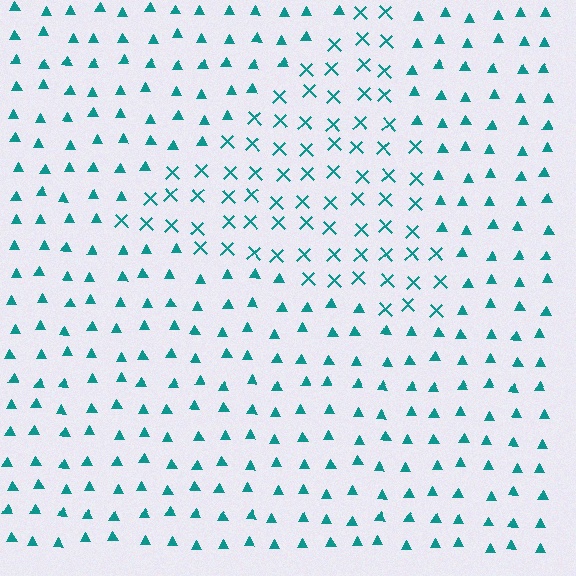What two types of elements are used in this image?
The image uses X marks inside the triangle region and triangles outside it.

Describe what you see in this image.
The image is filled with small teal elements arranged in a uniform grid. A triangle-shaped region contains X marks, while the surrounding area contains triangles. The boundary is defined purely by the change in element shape.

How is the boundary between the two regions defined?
The boundary is defined by a change in element shape: X marks inside vs. triangles outside. All elements share the same color and spacing.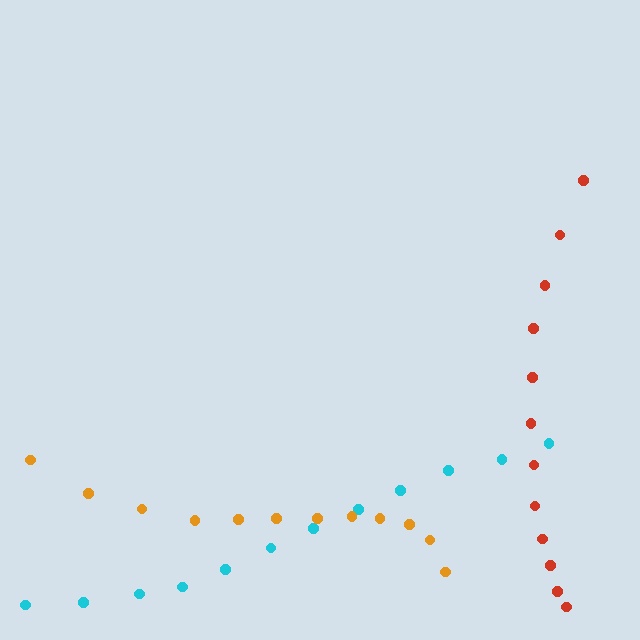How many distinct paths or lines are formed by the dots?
There are 3 distinct paths.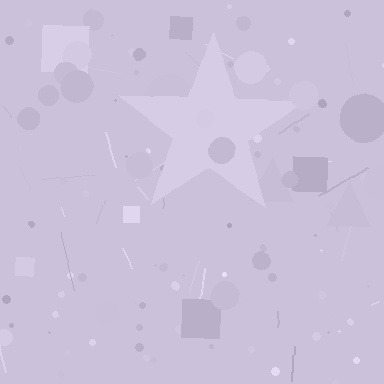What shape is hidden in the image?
A star is hidden in the image.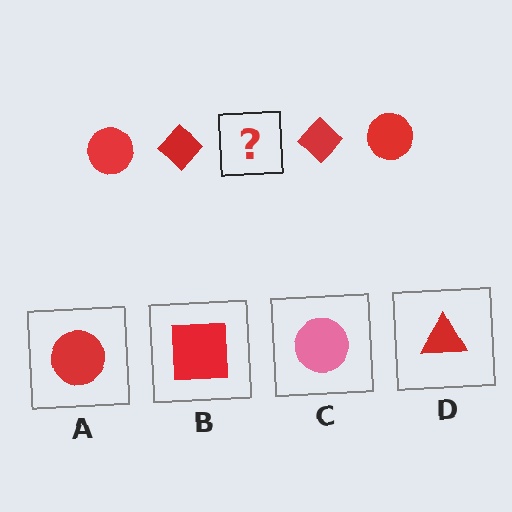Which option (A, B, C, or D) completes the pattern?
A.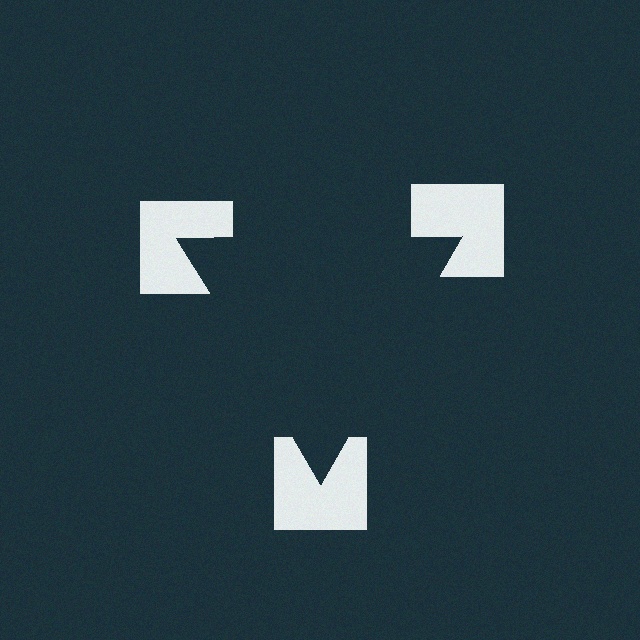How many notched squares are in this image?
There are 3 — one at each vertex of the illusory triangle.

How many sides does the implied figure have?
3 sides.